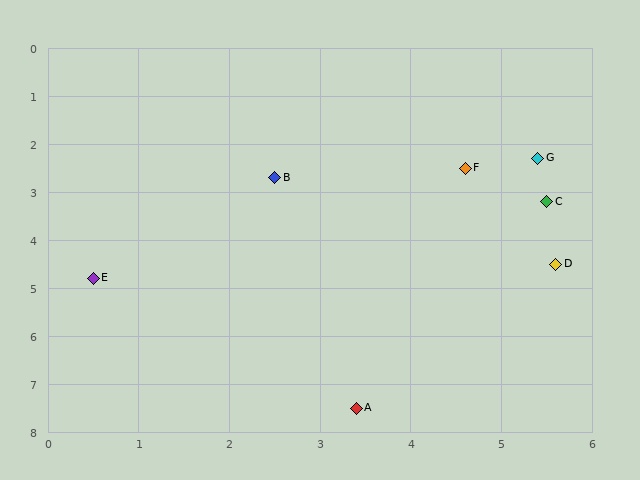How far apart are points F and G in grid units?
Points F and G are about 0.8 grid units apart.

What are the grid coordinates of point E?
Point E is at approximately (0.5, 4.8).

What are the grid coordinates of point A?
Point A is at approximately (3.4, 7.5).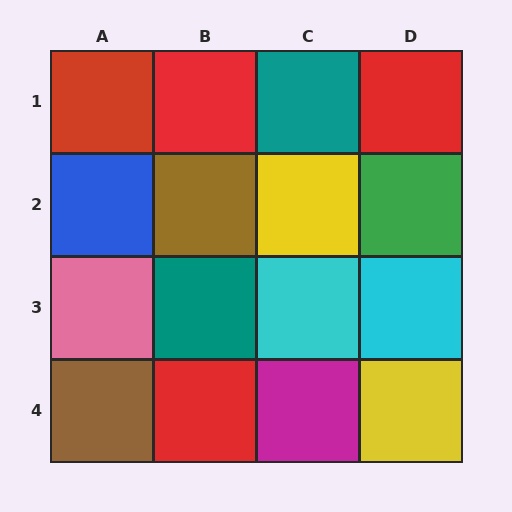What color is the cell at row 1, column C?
Teal.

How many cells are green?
1 cell is green.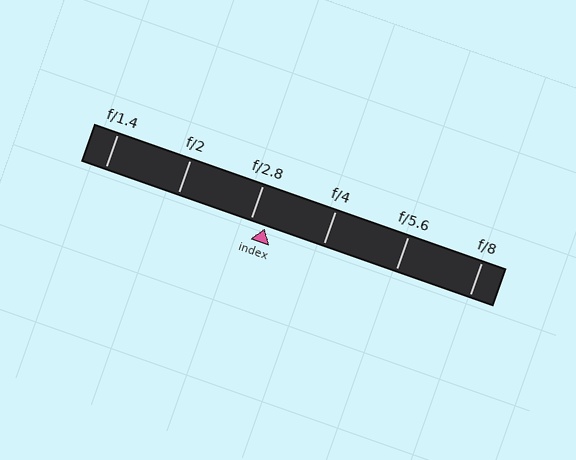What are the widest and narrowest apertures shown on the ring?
The widest aperture shown is f/1.4 and the narrowest is f/8.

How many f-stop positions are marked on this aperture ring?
There are 6 f-stop positions marked.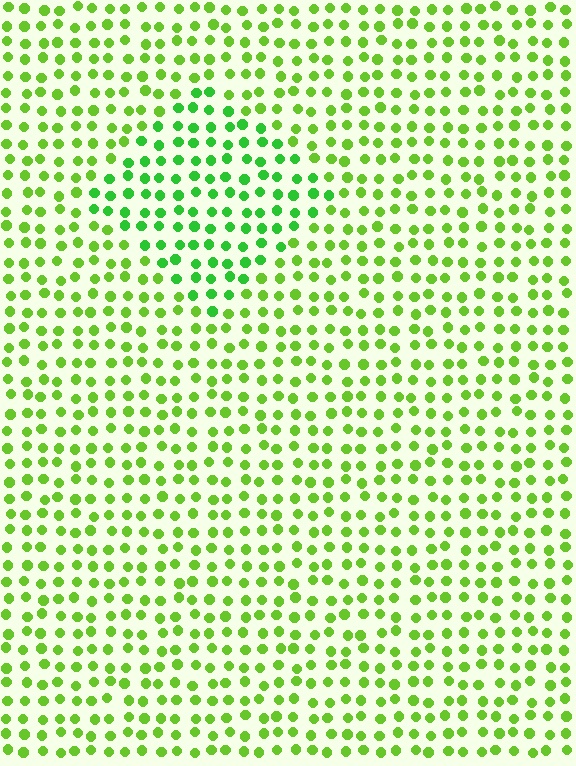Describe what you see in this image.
The image is filled with small lime elements in a uniform arrangement. A diamond-shaped region is visible where the elements are tinted to a slightly different hue, forming a subtle color boundary.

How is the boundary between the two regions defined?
The boundary is defined purely by a slight shift in hue (about 27 degrees). Spacing, size, and orientation are identical on both sides.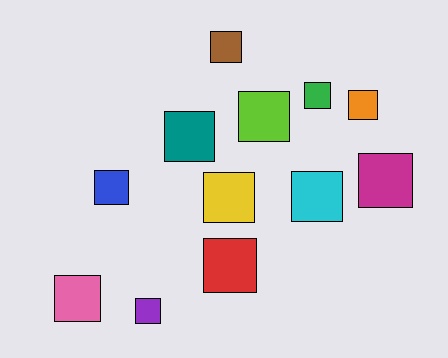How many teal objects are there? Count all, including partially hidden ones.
There is 1 teal object.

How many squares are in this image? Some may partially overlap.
There are 12 squares.